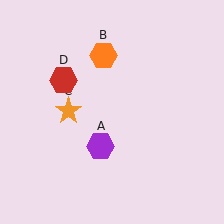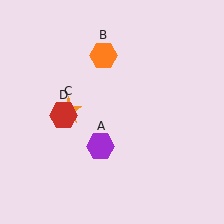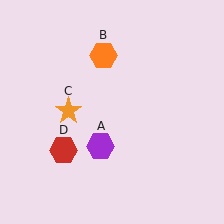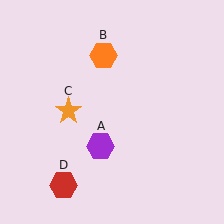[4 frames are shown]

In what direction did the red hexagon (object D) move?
The red hexagon (object D) moved down.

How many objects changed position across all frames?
1 object changed position: red hexagon (object D).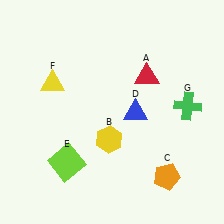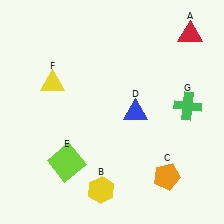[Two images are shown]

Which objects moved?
The objects that moved are: the red triangle (A), the yellow hexagon (B).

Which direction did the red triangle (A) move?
The red triangle (A) moved right.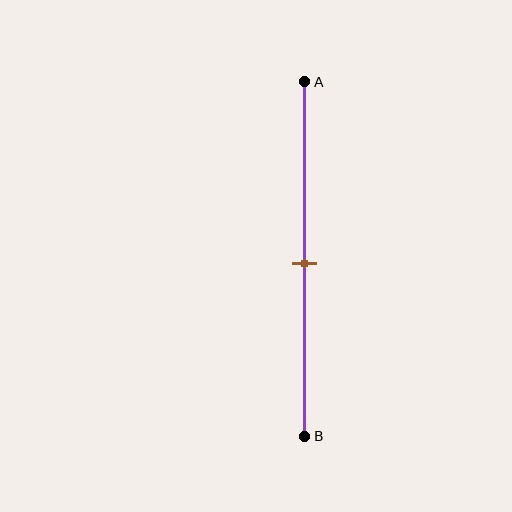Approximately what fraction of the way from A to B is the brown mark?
The brown mark is approximately 50% of the way from A to B.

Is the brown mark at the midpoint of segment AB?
Yes, the mark is approximately at the midpoint.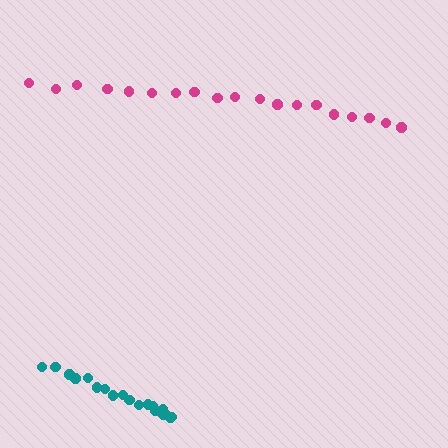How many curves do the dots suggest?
There are 2 distinct paths.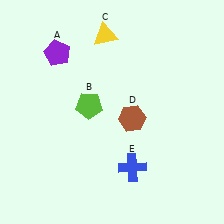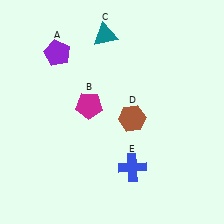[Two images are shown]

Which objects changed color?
B changed from lime to magenta. C changed from yellow to teal.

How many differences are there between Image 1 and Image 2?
There are 2 differences between the two images.